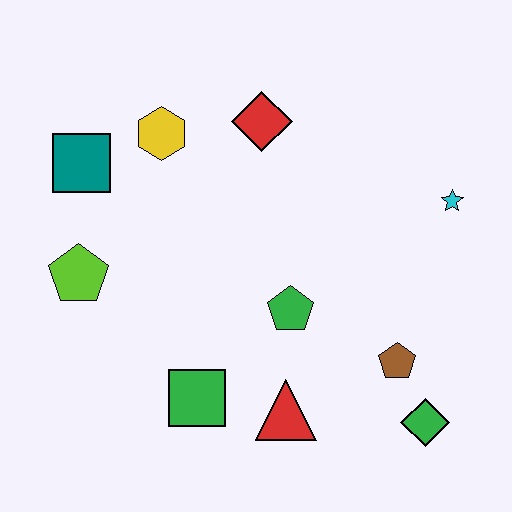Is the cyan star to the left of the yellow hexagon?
No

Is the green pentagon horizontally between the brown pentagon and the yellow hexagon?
Yes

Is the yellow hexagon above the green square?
Yes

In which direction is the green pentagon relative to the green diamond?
The green pentagon is to the left of the green diamond.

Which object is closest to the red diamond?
The yellow hexagon is closest to the red diamond.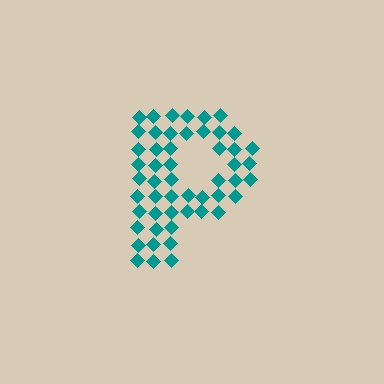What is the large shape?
The large shape is the letter P.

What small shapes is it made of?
It is made of small diamonds.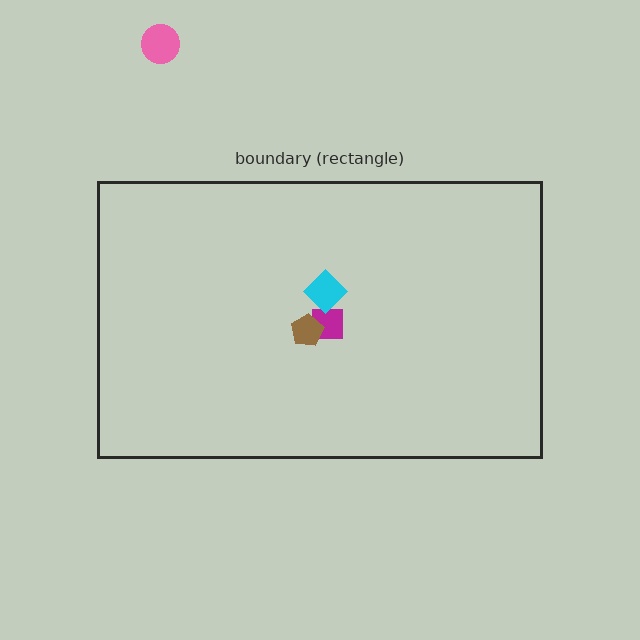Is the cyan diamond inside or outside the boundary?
Inside.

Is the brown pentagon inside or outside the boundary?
Inside.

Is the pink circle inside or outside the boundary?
Outside.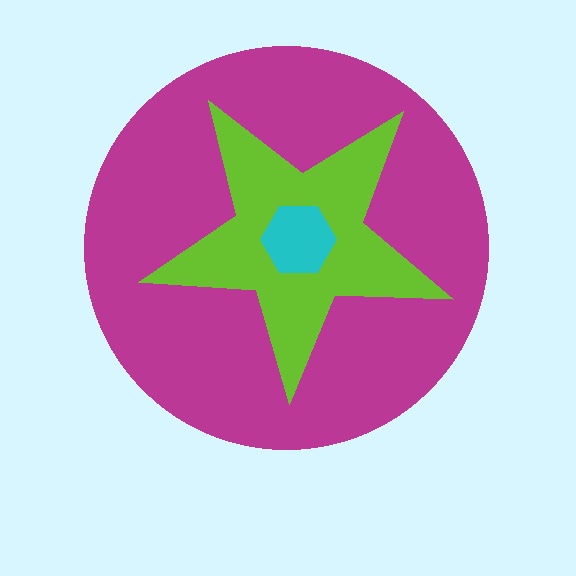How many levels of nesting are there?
3.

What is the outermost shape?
The magenta circle.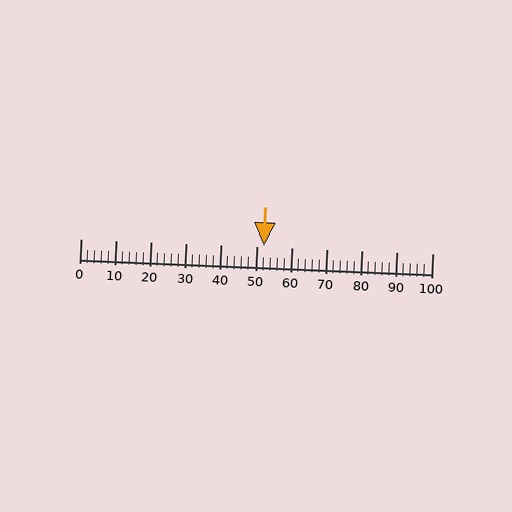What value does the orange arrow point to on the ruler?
The orange arrow points to approximately 52.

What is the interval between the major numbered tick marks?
The major tick marks are spaced 10 units apart.